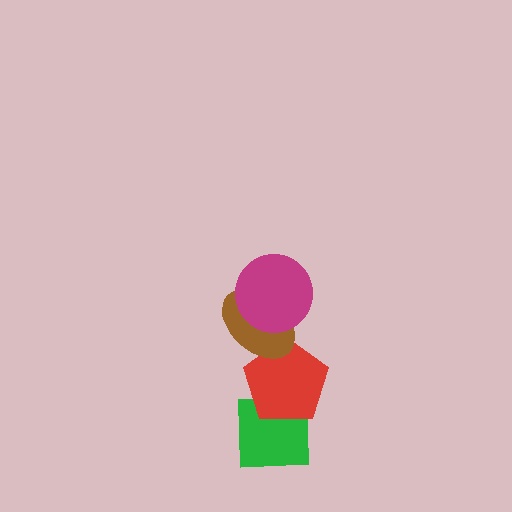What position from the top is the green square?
The green square is 4th from the top.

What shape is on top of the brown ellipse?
The magenta circle is on top of the brown ellipse.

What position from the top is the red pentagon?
The red pentagon is 3rd from the top.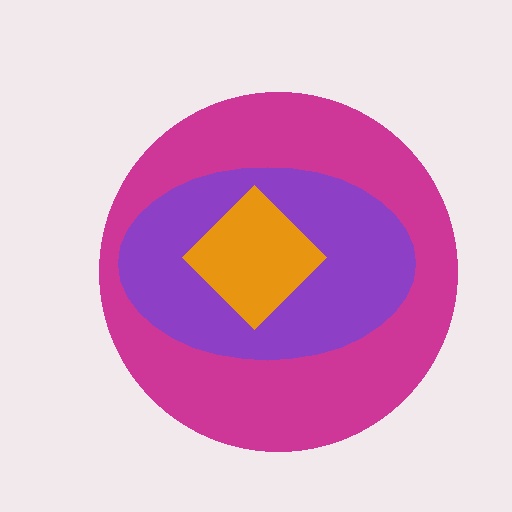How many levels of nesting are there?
3.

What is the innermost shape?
The orange diamond.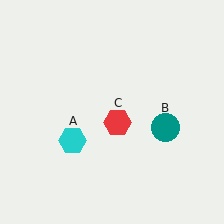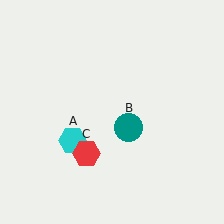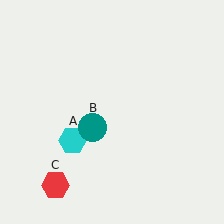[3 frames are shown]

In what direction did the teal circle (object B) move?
The teal circle (object B) moved left.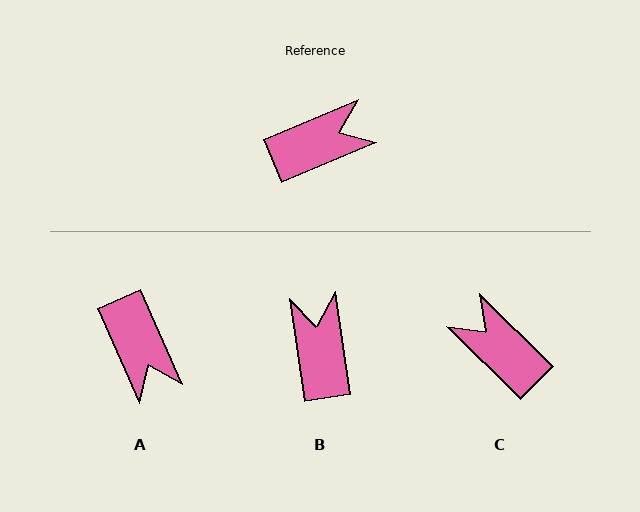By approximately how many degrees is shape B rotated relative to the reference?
Approximately 76 degrees counter-clockwise.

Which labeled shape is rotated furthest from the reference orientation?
C, about 112 degrees away.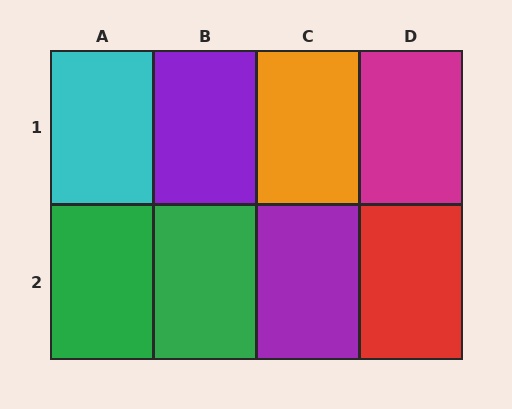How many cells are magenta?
1 cell is magenta.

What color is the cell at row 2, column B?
Green.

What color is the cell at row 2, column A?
Green.